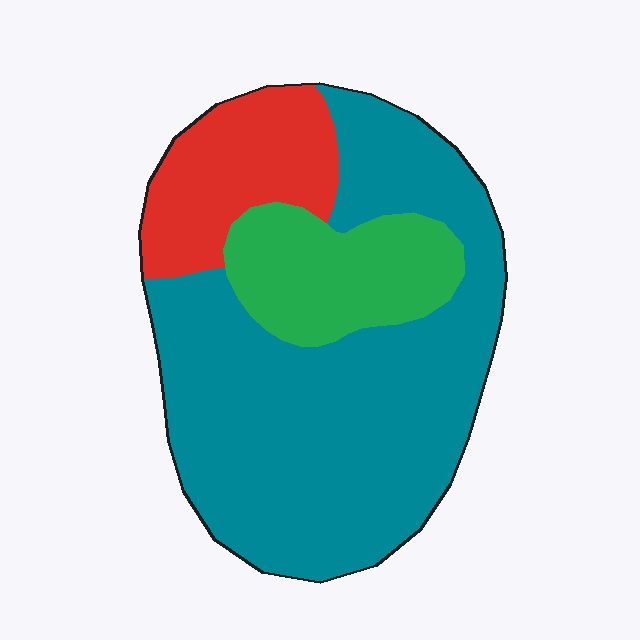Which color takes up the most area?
Teal, at roughly 65%.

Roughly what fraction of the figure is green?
Green covers roughly 20% of the figure.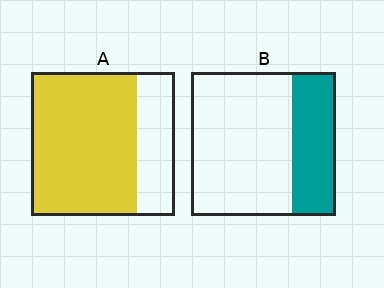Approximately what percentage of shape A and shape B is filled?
A is approximately 75% and B is approximately 30%.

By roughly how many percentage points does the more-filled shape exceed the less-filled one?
By roughly 45 percentage points (A over B).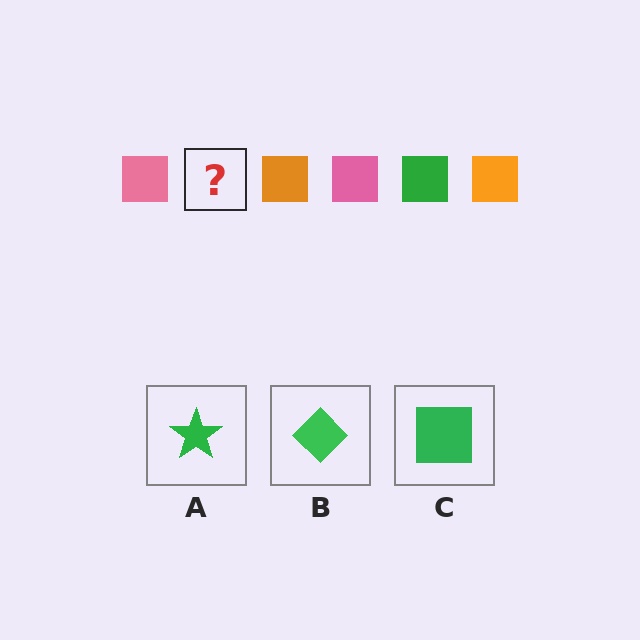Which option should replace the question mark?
Option C.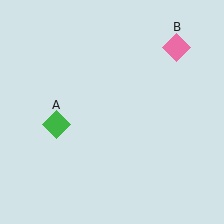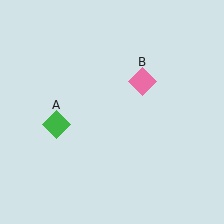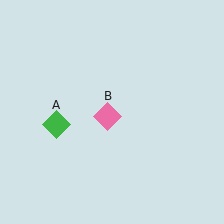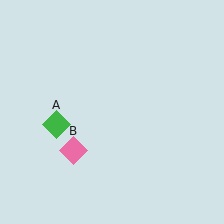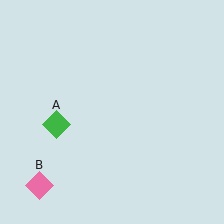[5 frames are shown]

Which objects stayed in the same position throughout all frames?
Green diamond (object A) remained stationary.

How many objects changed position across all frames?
1 object changed position: pink diamond (object B).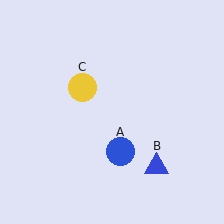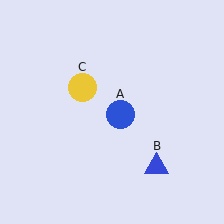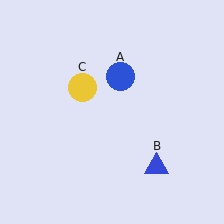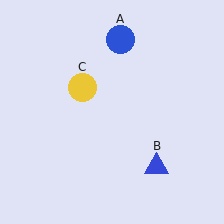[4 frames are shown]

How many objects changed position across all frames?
1 object changed position: blue circle (object A).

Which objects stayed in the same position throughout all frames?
Blue triangle (object B) and yellow circle (object C) remained stationary.